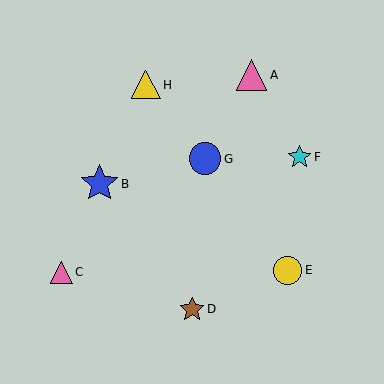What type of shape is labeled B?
Shape B is a blue star.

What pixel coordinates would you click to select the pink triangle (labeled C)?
Click at (62, 272) to select the pink triangle C.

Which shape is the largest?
The blue star (labeled B) is the largest.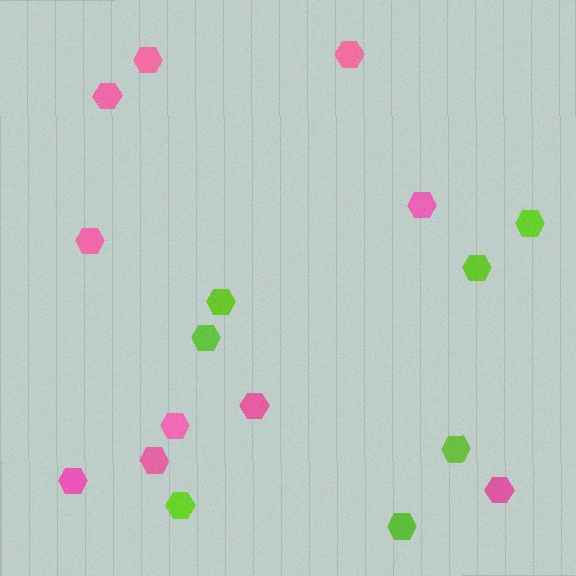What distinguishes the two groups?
There are 2 groups: one group of lime hexagons (7) and one group of pink hexagons (10).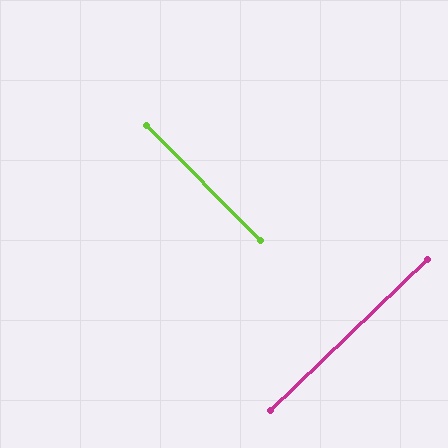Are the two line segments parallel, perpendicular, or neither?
Perpendicular — they meet at approximately 89°.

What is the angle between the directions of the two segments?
Approximately 89 degrees.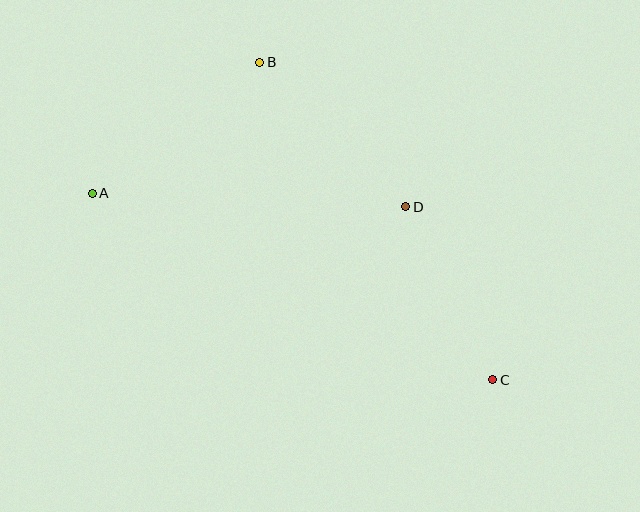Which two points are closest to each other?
Points C and D are closest to each other.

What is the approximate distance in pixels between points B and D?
The distance between B and D is approximately 205 pixels.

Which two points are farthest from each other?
Points A and C are farthest from each other.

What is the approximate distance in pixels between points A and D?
The distance between A and D is approximately 313 pixels.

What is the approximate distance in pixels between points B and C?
The distance between B and C is approximately 394 pixels.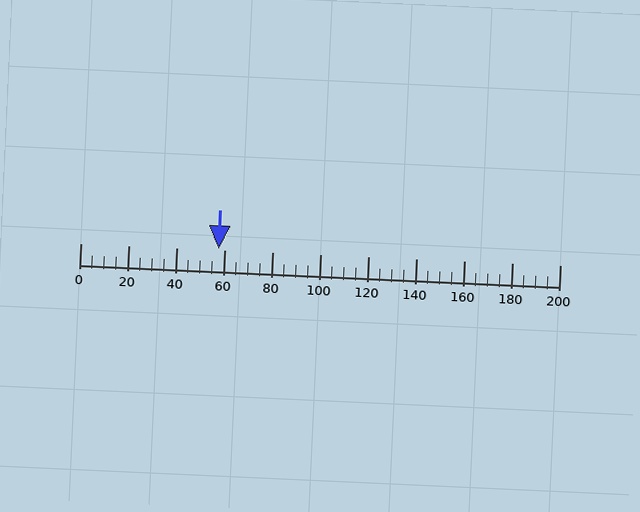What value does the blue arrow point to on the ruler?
The blue arrow points to approximately 58.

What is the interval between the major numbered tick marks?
The major tick marks are spaced 20 units apart.